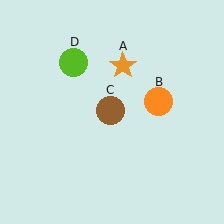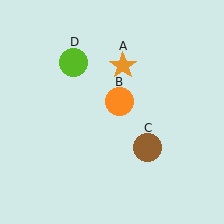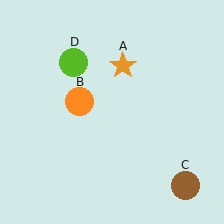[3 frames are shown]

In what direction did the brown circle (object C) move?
The brown circle (object C) moved down and to the right.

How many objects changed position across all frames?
2 objects changed position: orange circle (object B), brown circle (object C).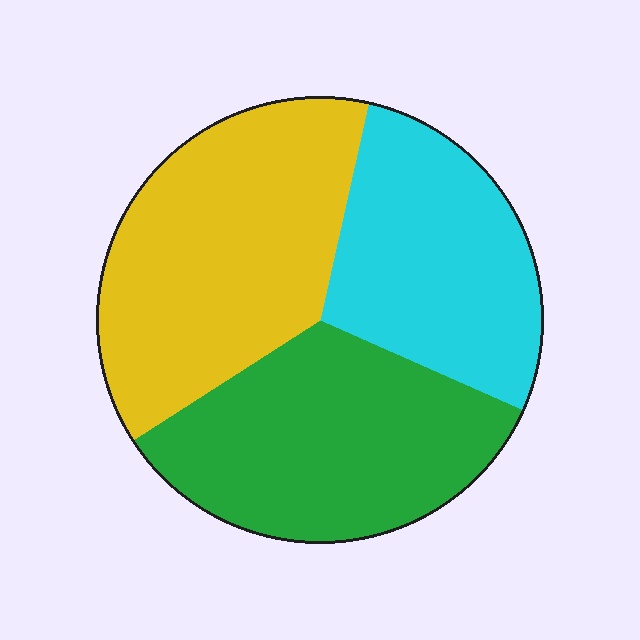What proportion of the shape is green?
Green covers 34% of the shape.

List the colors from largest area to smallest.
From largest to smallest: yellow, green, cyan.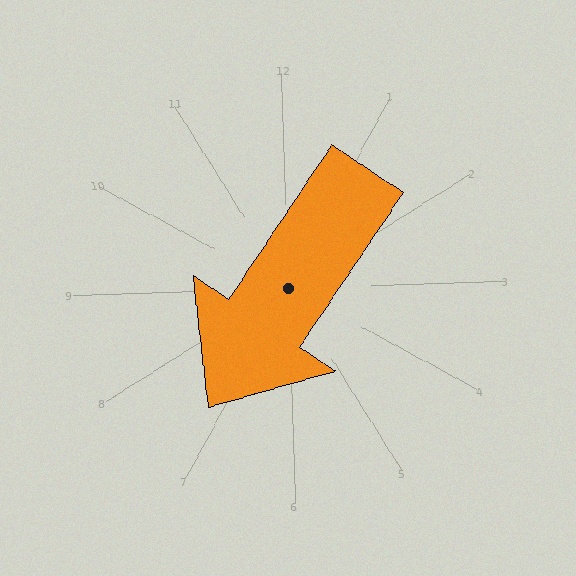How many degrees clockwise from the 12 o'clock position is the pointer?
Approximately 216 degrees.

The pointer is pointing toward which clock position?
Roughly 7 o'clock.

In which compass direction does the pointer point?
Southwest.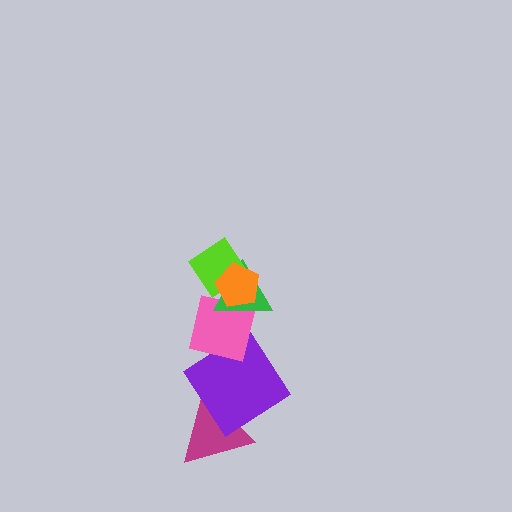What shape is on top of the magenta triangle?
The purple diamond is on top of the magenta triangle.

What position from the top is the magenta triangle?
The magenta triangle is 6th from the top.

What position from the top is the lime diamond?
The lime diamond is 2nd from the top.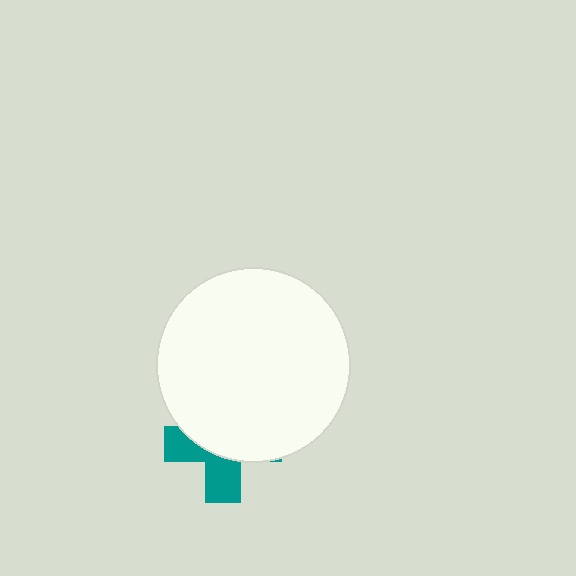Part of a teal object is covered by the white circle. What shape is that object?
It is a cross.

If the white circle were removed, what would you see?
You would see the complete teal cross.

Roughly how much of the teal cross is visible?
A small part of it is visible (roughly 39%).